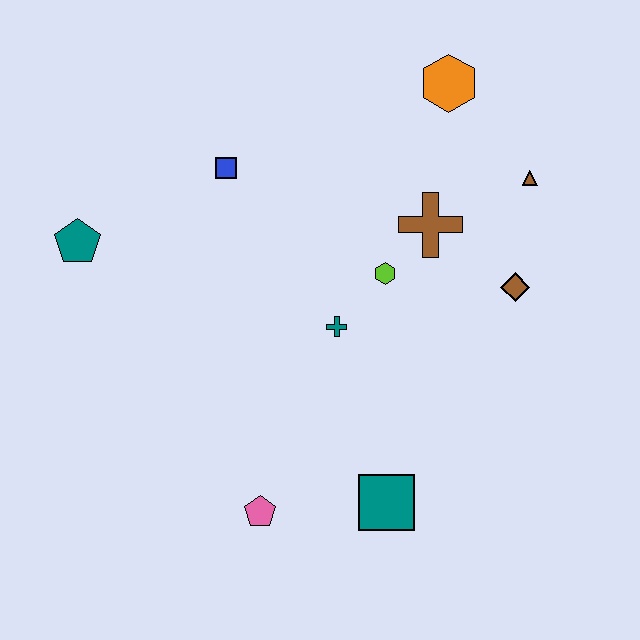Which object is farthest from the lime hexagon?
The teal pentagon is farthest from the lime hexagon.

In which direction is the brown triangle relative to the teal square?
The brown triangle is above the teal square.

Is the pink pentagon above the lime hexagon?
No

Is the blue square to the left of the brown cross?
Yes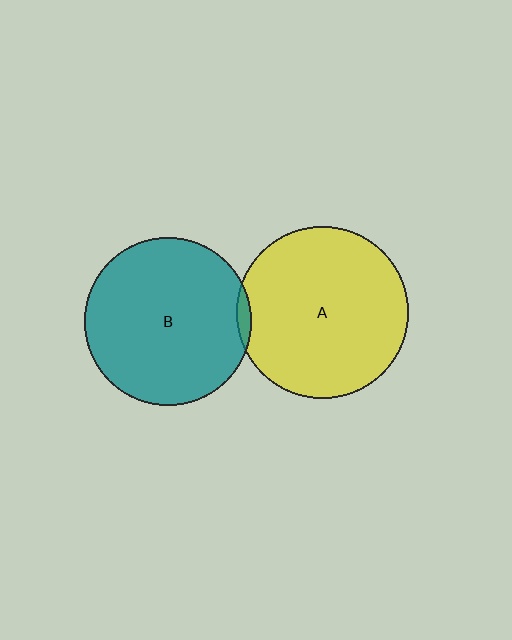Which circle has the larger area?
Circle A (yellow).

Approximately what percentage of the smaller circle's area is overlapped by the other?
Approximately 5%.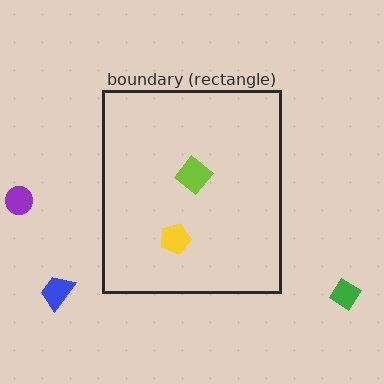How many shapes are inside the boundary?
2 inside, 3 outside.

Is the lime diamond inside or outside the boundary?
Inside.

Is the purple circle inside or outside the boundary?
Outside.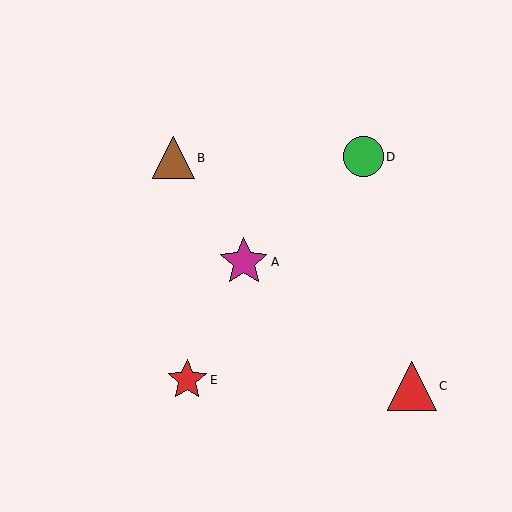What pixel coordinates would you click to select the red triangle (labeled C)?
Click at (412, 386) to select the red triangle C.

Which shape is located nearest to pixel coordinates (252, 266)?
The magenta star (labeled A) at (244, 262) is nearest to that location.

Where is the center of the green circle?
The center of the green circle is at (363, 157).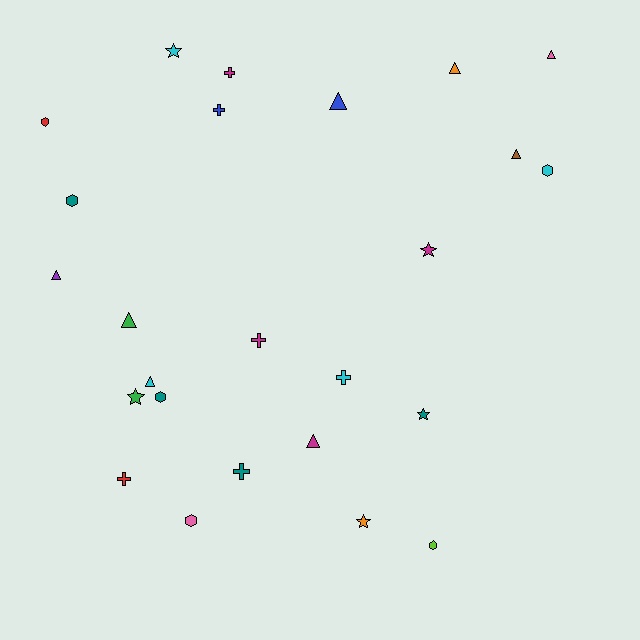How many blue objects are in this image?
There are 2 blue objects.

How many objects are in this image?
There are 25 objects.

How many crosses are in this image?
There are 6 crosses.